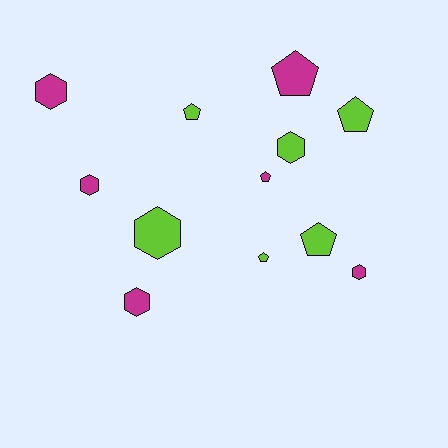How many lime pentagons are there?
There are 4 lime pentagons.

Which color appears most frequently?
Lime, with 6 objects.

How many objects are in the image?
There are 12 objects.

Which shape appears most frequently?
Hexagon, with 6 objects.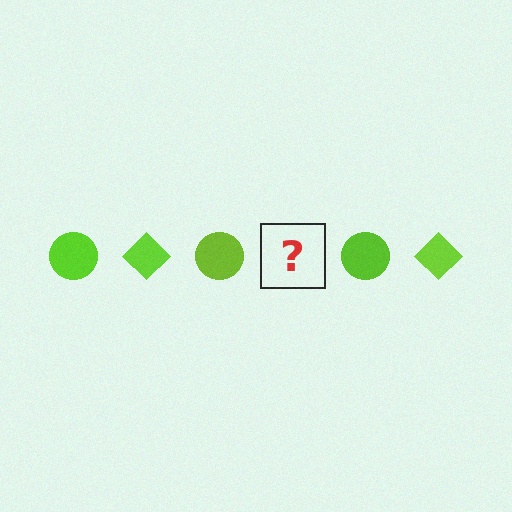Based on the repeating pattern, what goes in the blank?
The blank should be a lime diamond.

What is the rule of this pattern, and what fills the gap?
The rule is that the pattern cycles through circle, diamond shapes in lime. The gap should be filled with a lime diamond.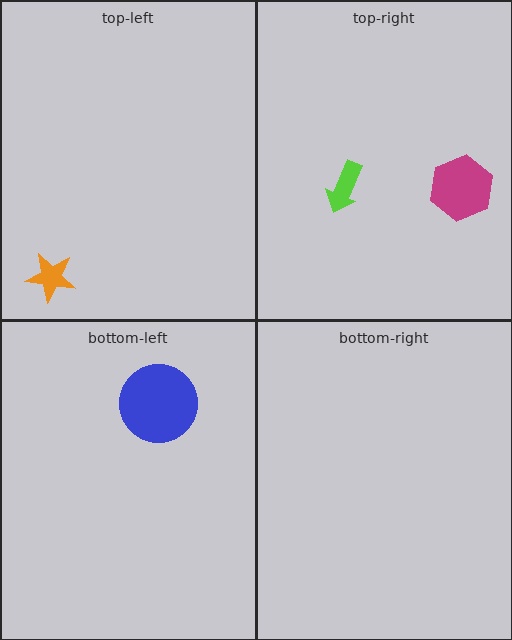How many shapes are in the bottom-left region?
1.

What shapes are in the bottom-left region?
The blue circle.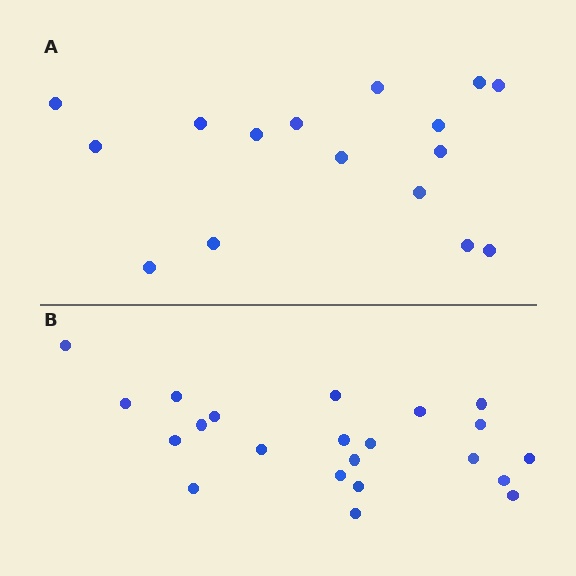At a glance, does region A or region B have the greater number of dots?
Region B (the bottom region) has more dots.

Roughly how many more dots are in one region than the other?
Region B has about 6 more dots than region A.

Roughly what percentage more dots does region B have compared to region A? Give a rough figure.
About 40% more.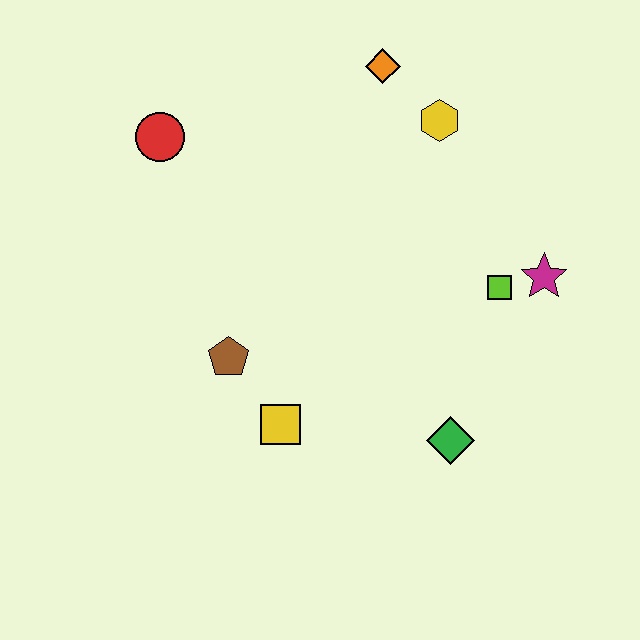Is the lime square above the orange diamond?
No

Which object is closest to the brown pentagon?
The yellow square is closest to the brown pentagon.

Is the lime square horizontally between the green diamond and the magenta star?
Yes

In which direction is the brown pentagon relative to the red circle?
The brown pentagon is below the red circle.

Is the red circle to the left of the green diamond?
Yes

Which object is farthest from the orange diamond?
The green diamond is farthest from the orange diamond.